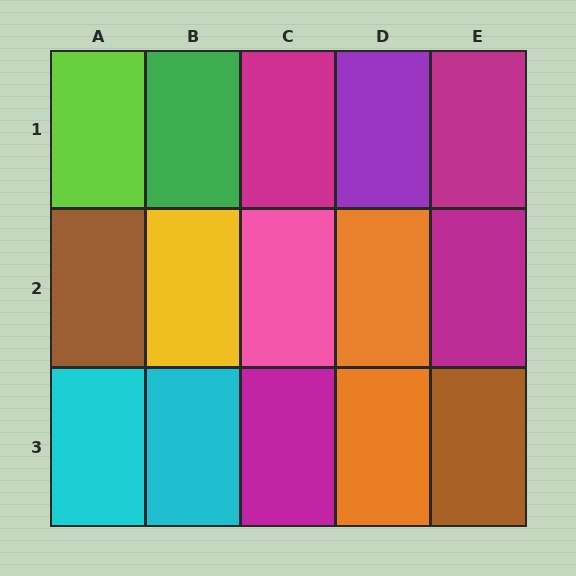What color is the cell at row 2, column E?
Magenta.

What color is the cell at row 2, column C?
Pink.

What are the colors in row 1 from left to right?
Lime, green, magenta, purple, magenta.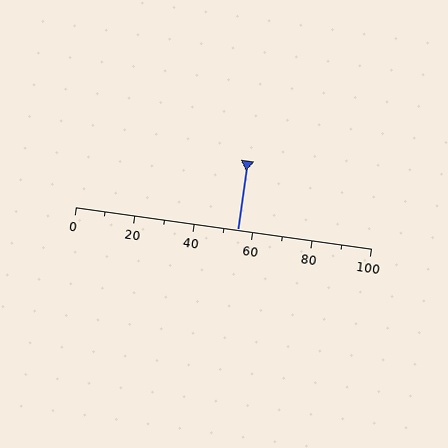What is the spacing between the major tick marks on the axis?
The major ticks are spaced 20 apart.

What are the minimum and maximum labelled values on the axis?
The axis runs from 0 to 100.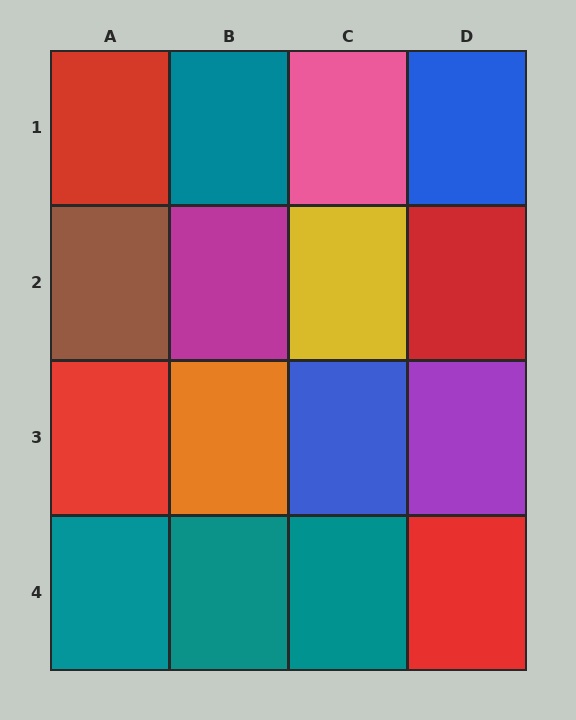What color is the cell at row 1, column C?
Pink.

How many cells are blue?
2 cells are blue.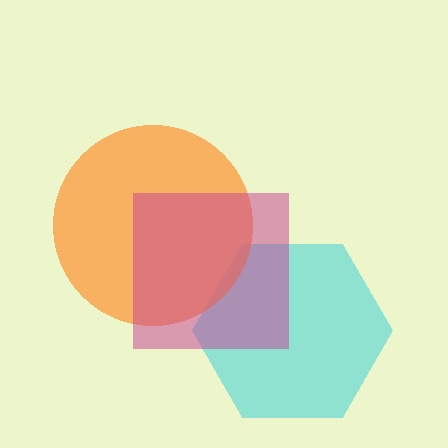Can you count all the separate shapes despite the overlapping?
Yes, there are 3 separate shapes.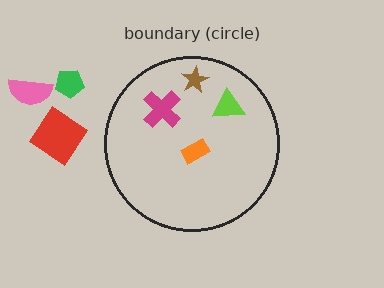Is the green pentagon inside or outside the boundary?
Outside.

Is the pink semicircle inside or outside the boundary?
Outside.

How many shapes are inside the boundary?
4 inside, 3 outside.